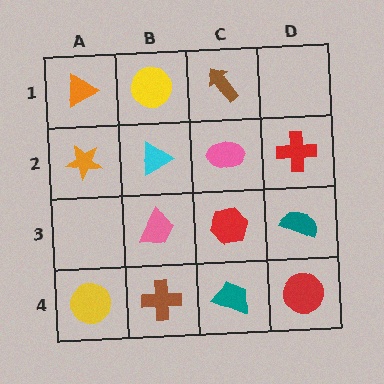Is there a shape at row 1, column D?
No, that cell is empty.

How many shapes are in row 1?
3 shapes.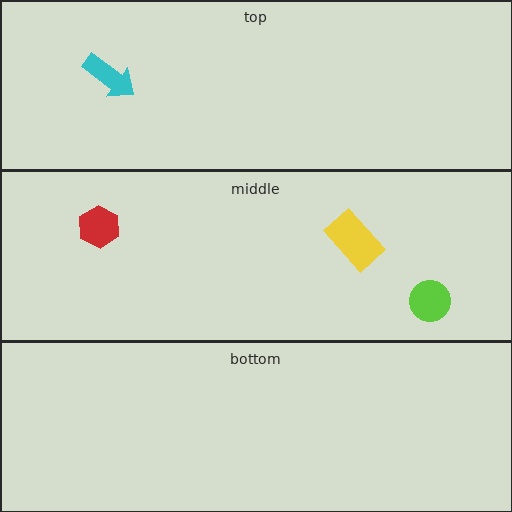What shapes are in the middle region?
The lime circle, the red hexagon, the yellow rectangle.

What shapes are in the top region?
The cyan arrow.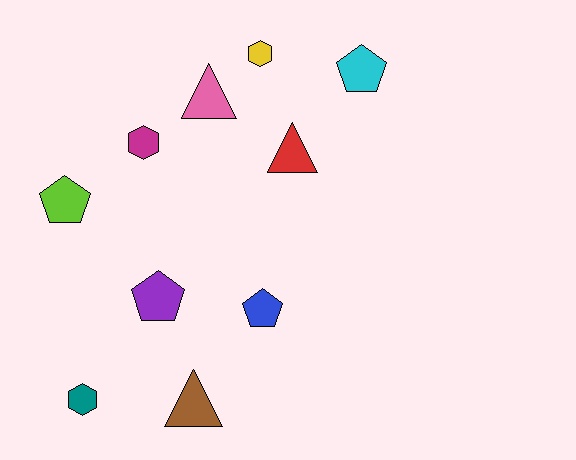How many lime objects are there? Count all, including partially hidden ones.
There is 1 lime object.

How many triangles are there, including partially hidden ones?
There are 3 triangles.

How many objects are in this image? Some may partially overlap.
There are 10 objects.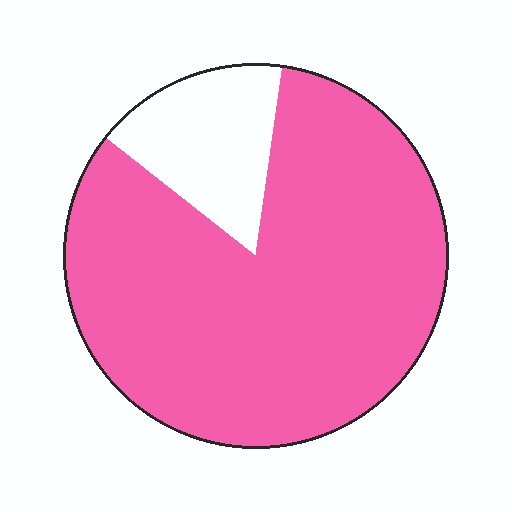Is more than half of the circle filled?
Yes.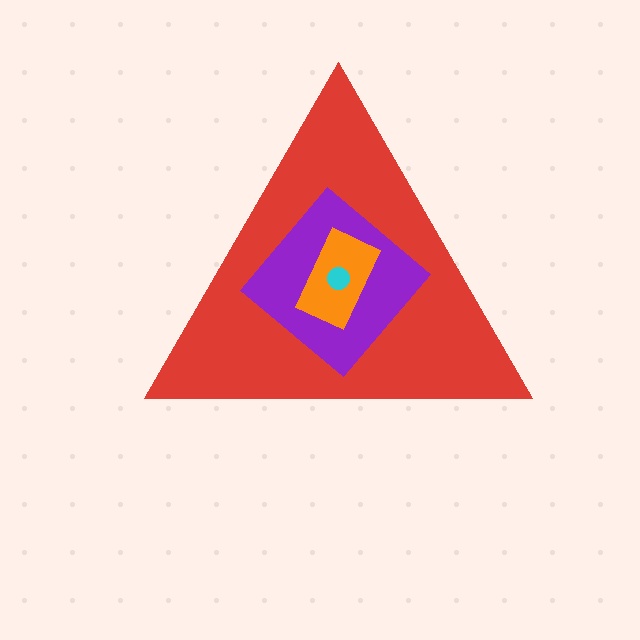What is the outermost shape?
The red triangle.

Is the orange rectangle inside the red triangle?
Yes.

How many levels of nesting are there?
4.